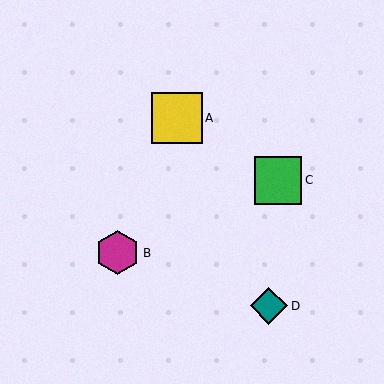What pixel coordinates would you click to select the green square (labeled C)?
Click at (278, 180) to select the green square C.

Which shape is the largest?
The yellow square (labeled A) is the largest.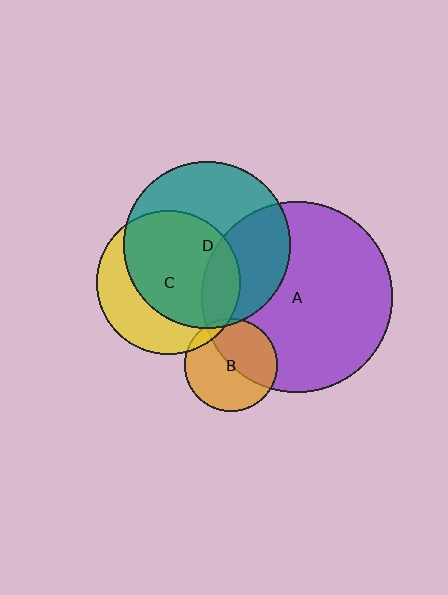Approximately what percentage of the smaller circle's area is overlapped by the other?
Approximately 35%.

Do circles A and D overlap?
Yes.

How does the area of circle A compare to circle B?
Approximately 4.2 times.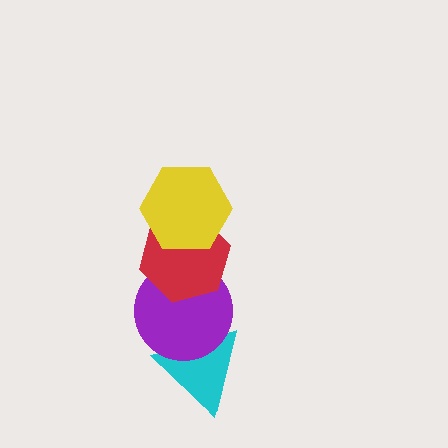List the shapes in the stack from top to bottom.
From top to bottom: the yellow hexagon, the red hexagon, the purple circle, the cyan triangle.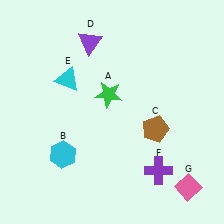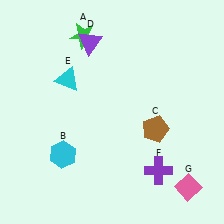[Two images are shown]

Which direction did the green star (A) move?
The green star (A) moved up.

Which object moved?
The green star (A) moved up.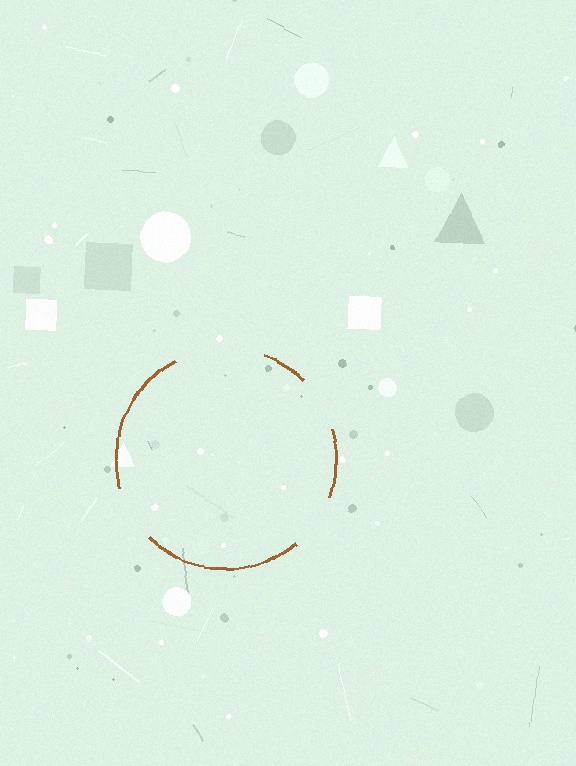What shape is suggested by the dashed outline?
The dashed outline suggests a circle.